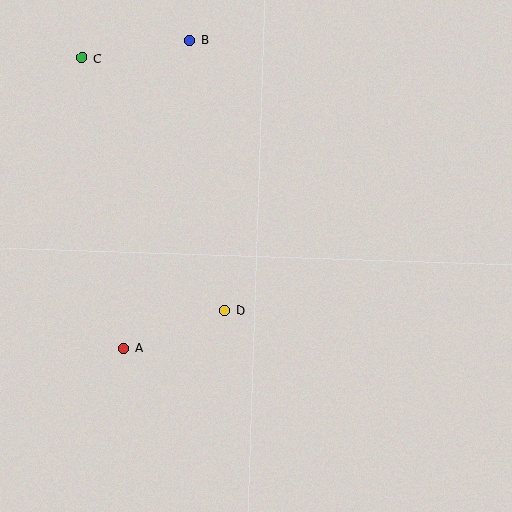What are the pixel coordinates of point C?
Point C is at (82, 58).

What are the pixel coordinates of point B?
Point B is at (190, 40).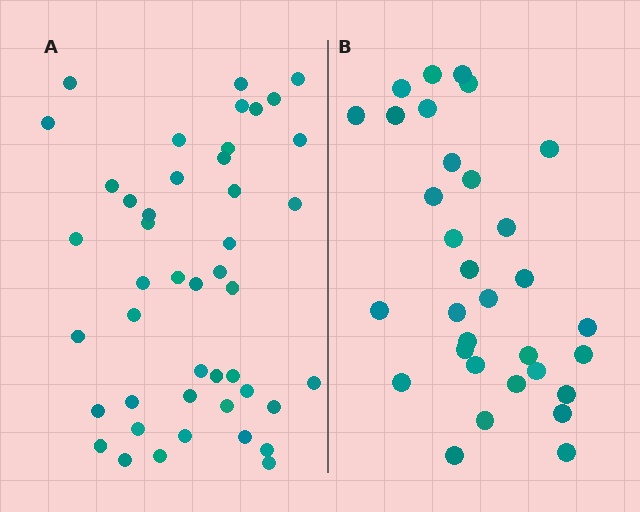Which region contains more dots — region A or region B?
Region A (the left region) has more dots.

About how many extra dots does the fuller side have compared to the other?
Region A has approximately 15 more dots than region B.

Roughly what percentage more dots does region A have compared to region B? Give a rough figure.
About 40% more.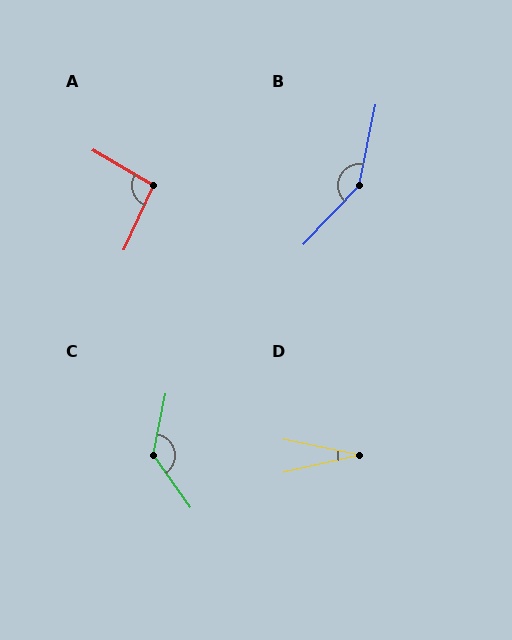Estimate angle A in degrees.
Approximately 96 degrees.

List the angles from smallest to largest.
D (25°), A (96°), C (133°), B (148°).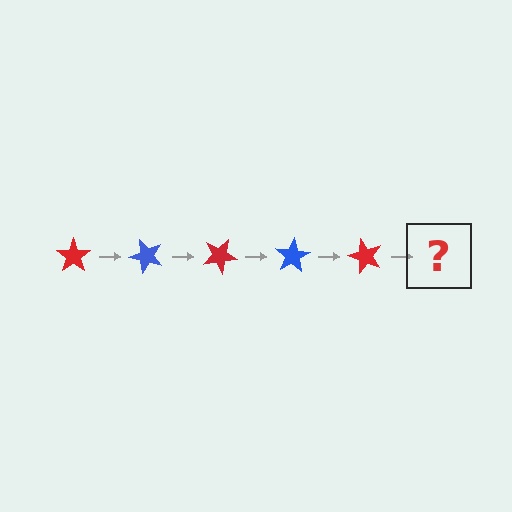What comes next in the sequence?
The next element should be a blue star, rotated 250 degrees from the start.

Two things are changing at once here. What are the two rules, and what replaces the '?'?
The two rules are that it rotates 50 degrees each step and the color cycles through red and blue. The '?' should be a blue star, rotated 250 degrees from the start.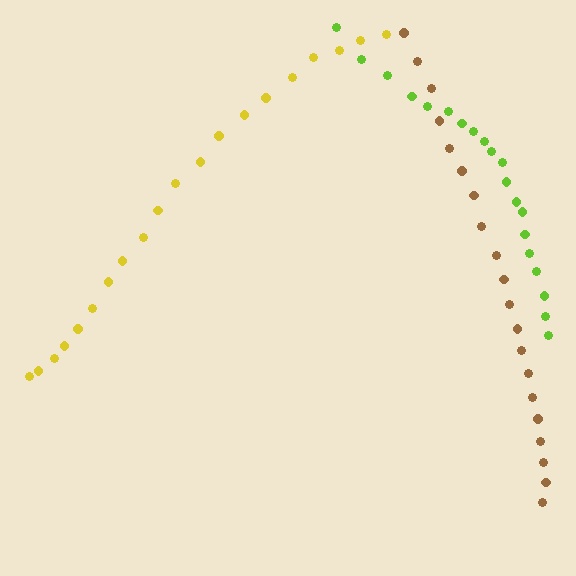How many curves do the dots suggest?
There are 3 distinct paths.